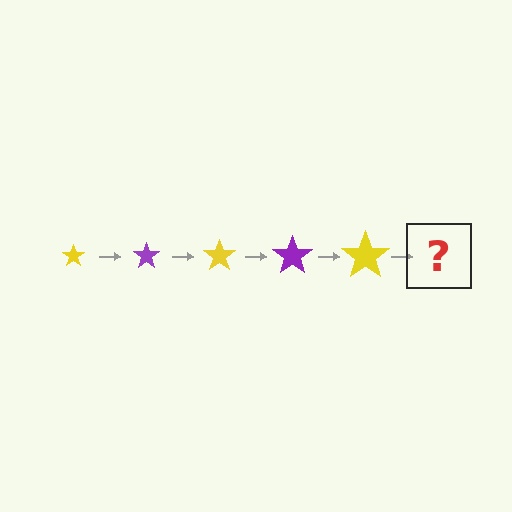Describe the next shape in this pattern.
It should be a purple star, larger than the previous one.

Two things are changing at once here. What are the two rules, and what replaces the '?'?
The two rules are that the star grows larger each step and the color cycles through yellow and purple. The '?' should be a purple star, larger than the previous one.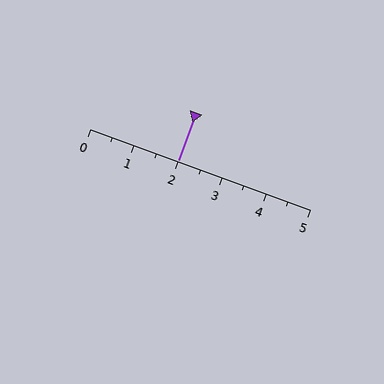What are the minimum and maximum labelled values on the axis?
The axis runs from 0 to 5.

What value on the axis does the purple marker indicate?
The marker indicates approximately 2.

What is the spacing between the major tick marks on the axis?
The major ticks are spaced 1 apart.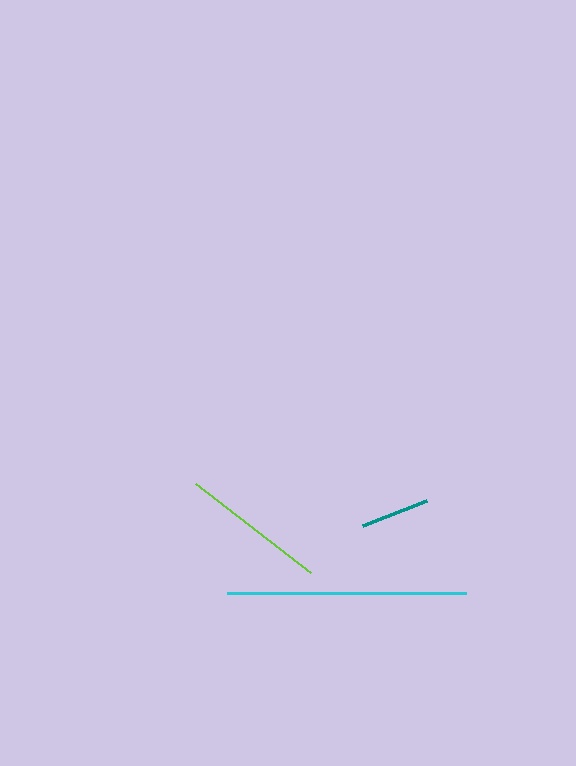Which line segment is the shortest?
The teal line is the shortest at approximately 68 pixels.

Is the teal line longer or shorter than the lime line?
The lime line is longer than the teal line.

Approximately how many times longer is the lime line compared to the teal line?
The lime line is approximately 2.1 times the length of the teal line.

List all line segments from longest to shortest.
From longest to shortest: cyan, lime, teal.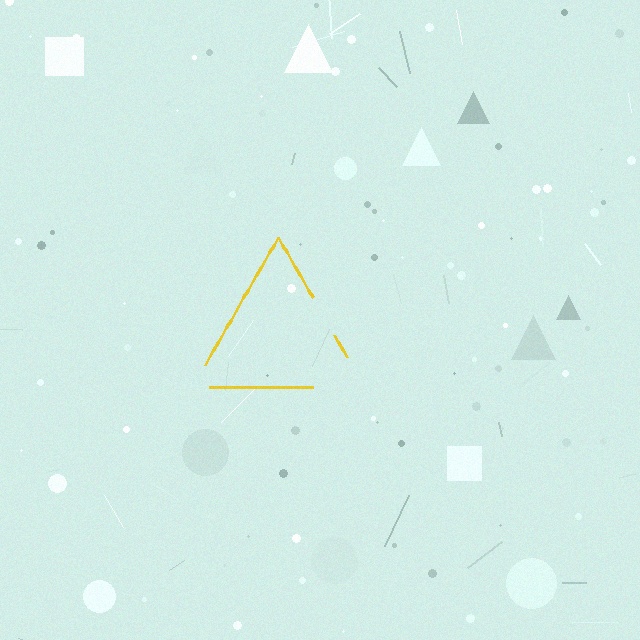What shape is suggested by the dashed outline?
The dashed outline suggests a triangle.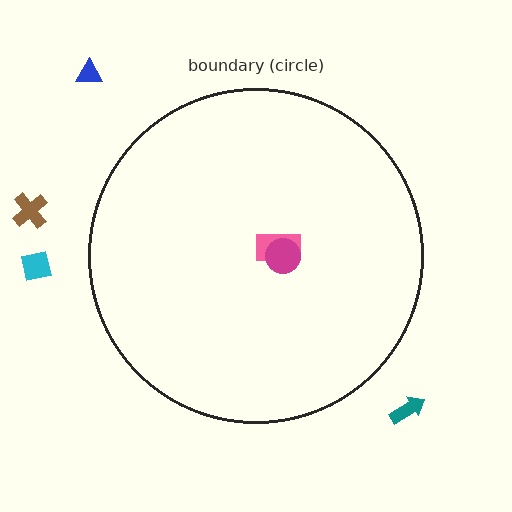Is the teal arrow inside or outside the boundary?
Outside.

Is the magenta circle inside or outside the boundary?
Inside.